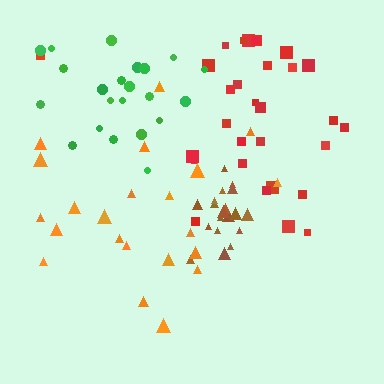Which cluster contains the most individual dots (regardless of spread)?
Red (30).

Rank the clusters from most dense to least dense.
brown, green, red, orange.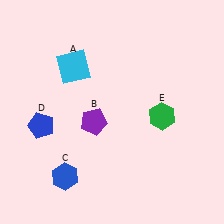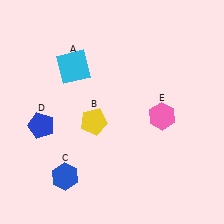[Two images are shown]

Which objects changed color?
B changed from purple to yellow. E changed from green to pink.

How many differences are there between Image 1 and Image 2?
There are 2 differences between the two images.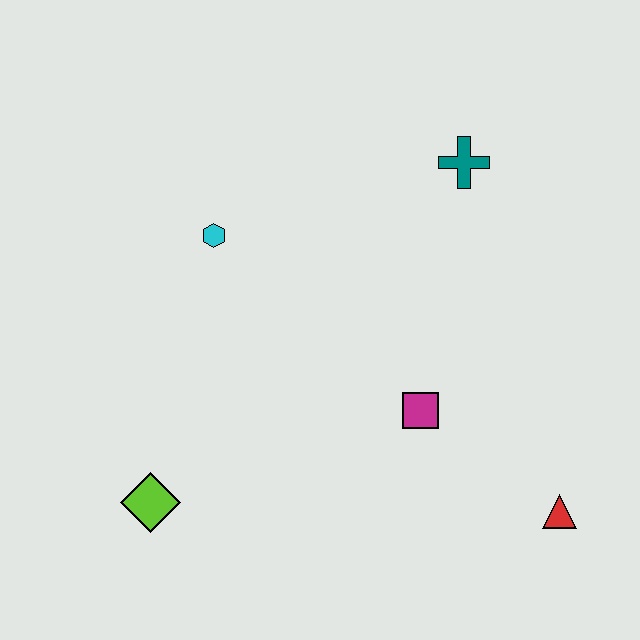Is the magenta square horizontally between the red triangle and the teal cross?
No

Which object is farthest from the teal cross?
The lime diamond is farthest from the teal cross.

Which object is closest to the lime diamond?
The cyan hexagon is closest to the lime diamond.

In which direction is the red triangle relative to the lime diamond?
The red triangle is to the right of the lime diamond.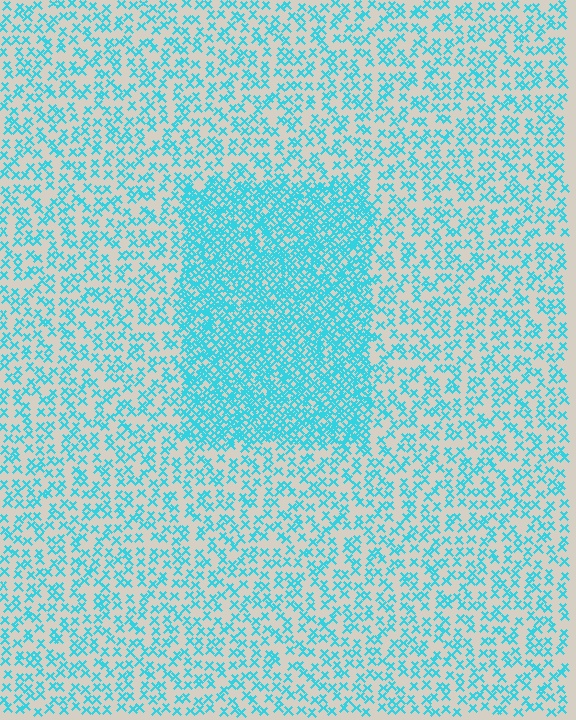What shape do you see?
I see a rectangle.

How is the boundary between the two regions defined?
The boundary is defined by a change in element density (approximately 2.4x ratio). All elements are the same color, size, and shape.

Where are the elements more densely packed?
The elements are more densely packed inside the rectangle boundary.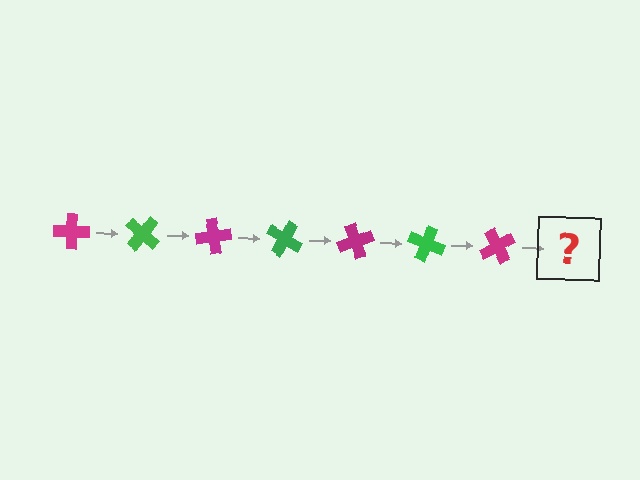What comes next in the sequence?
The next element should be a green cross, rotated 280 degrees from the start.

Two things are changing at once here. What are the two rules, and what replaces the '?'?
The two rules are that it rotates 40 degrees each step and the color cycles through magenta and green. The '?' should be a green cross, rotated 280 degrees from the start.